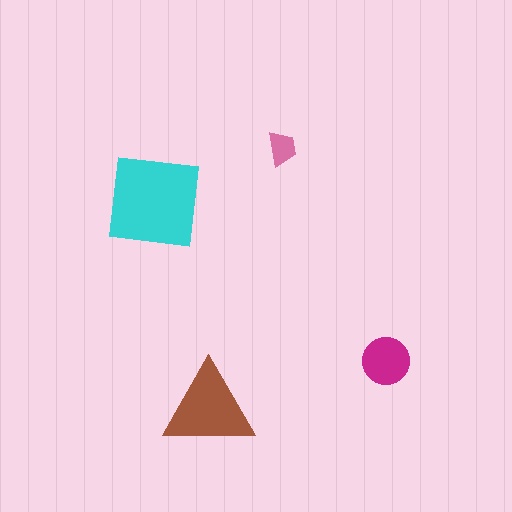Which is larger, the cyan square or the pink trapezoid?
The cyan square.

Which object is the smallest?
The pink trapezoid.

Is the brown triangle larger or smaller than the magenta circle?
Larger.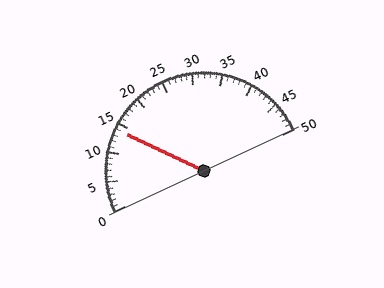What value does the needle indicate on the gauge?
The needle indicates approximately 14.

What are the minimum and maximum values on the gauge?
The gauge ranges from 0 to 50.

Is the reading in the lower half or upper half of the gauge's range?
The reading is in the lower half of the range (0 to 50).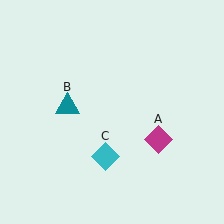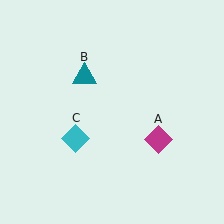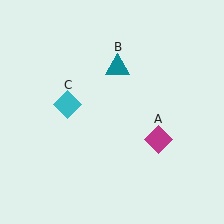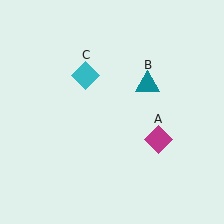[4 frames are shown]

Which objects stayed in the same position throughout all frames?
Magenta diamond (object A) remained stationary.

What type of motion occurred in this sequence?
The teal triangle (object B), cyan diamond (object C) rotated clockwise around the center of the scene.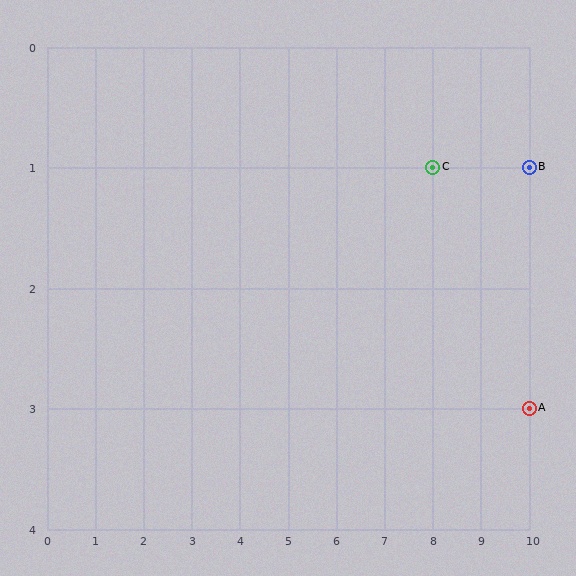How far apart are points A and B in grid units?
Points A and B are 2 rows apart.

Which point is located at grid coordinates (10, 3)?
Point A is at (10, 3).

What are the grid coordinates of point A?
Point A is at grid coordinates (10, 3).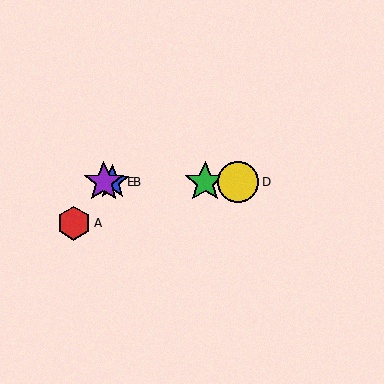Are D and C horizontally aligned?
Yes, both are at y≈182.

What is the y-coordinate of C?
Object C is at y≈182.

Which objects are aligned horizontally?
Objects B, C, D, E are aligned horizontally.